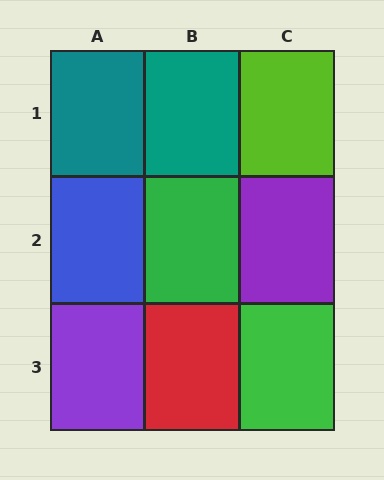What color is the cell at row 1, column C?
Lime.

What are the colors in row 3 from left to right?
Purple, red, green.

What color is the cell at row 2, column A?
Blue.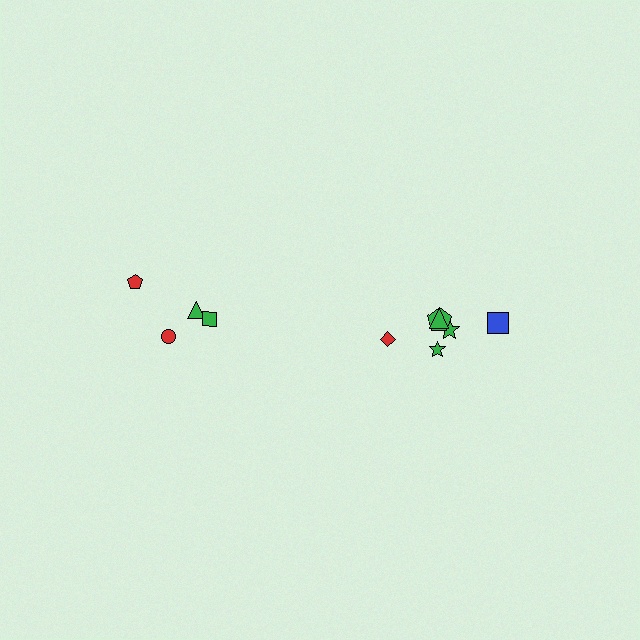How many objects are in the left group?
There are 4 objects.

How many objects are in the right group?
There are 6 objects.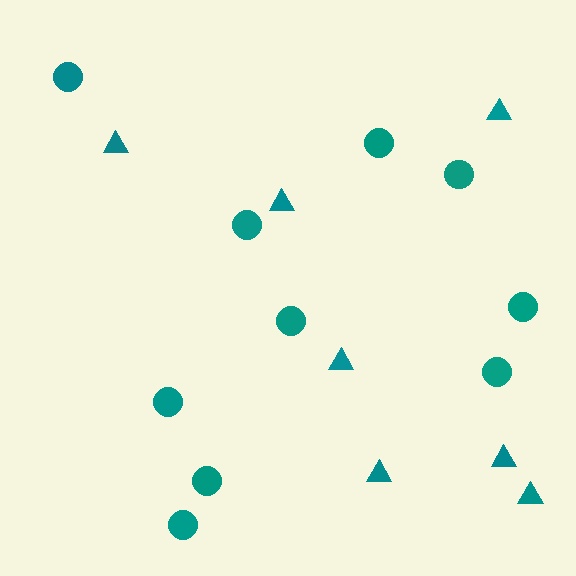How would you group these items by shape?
There are 2 groups: one group of triangles (7) and one group of circles (10).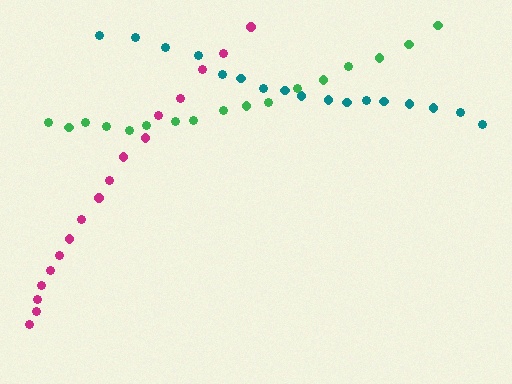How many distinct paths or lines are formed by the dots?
There are 3 distinct paths.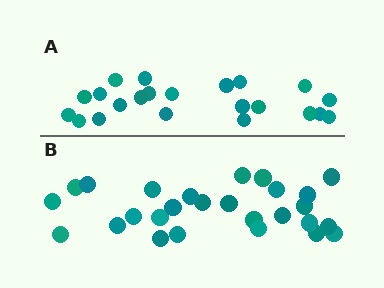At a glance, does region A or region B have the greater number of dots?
Region B (the bottom region) has more dots.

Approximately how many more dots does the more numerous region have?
Region B has about 5 more dots than region A.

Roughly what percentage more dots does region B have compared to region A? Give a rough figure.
About 25% more.